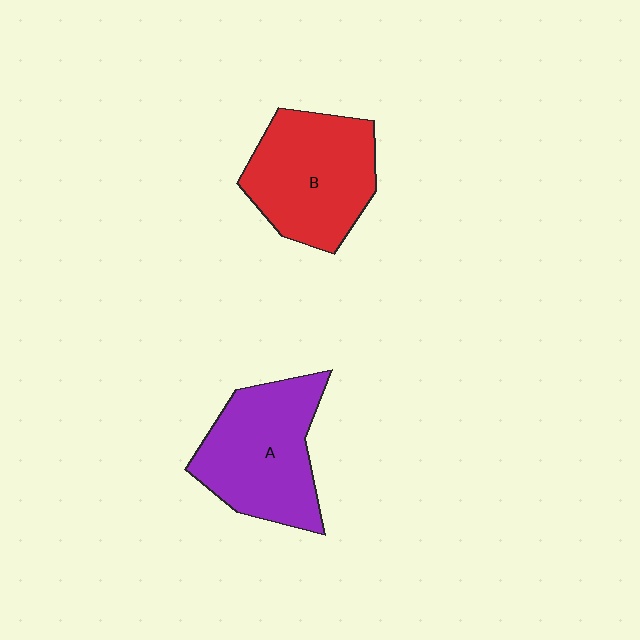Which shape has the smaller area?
Shape B (red).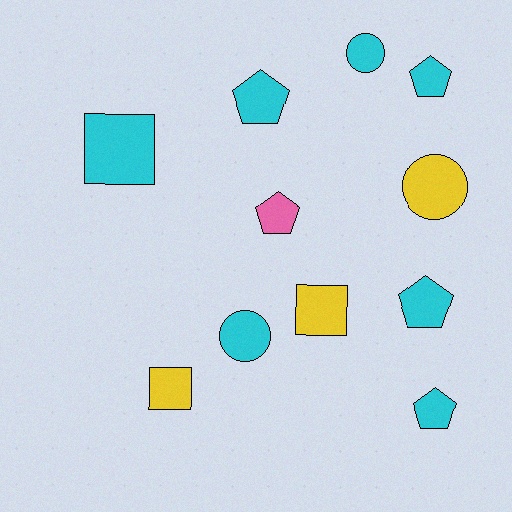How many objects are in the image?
There are 11 objects.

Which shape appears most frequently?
Pentagon, with 5 objects.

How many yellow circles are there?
There is 1 yellow circle.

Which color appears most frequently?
Cyan, with 7 objects.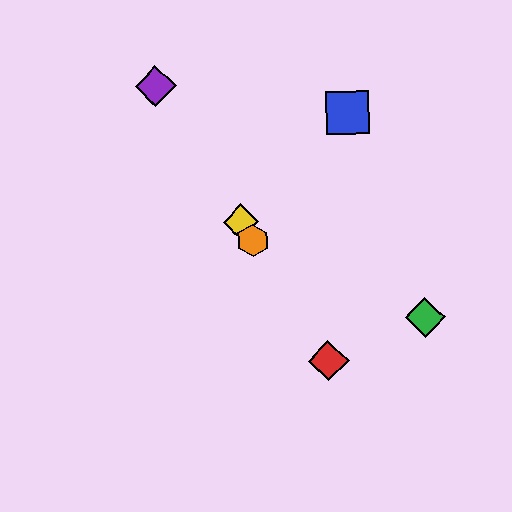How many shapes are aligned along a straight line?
4 shapes (the red diamond, the yellow diamond, the purple diamond, the orange hexagon) are aligned along a straight line.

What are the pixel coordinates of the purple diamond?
The purple diamond is at (155, 86).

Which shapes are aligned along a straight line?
The red diamond, the yellow diamond, the purple diamond, the orange hexagon are aligned along a straight line.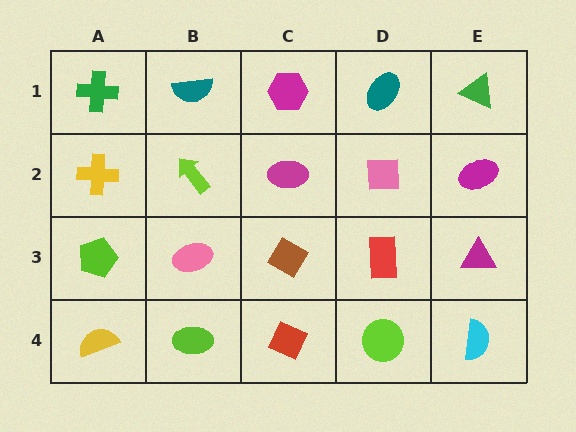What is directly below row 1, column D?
A pink square.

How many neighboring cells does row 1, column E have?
2.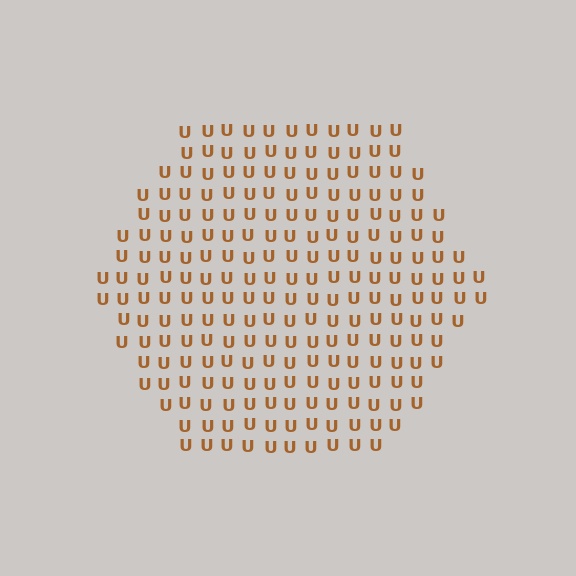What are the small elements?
The small elements are letter U's.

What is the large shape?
The large shape is a hexagon.